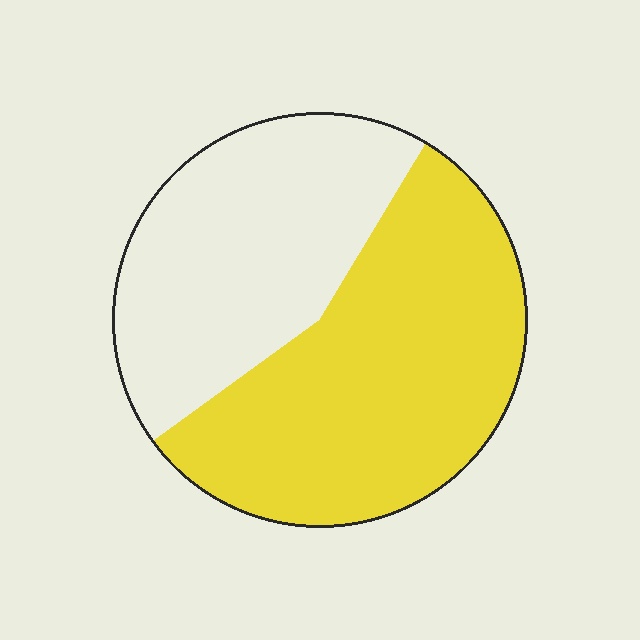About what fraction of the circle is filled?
About three fifths (3/5).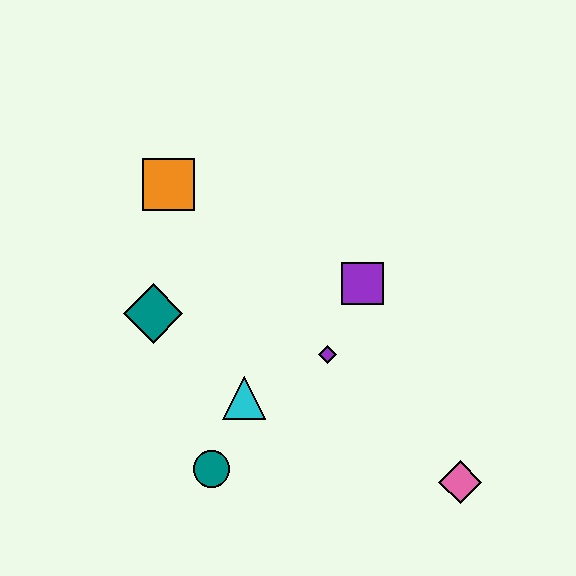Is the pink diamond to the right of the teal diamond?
Yes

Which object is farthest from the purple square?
The teal circle is farthest from the purple square.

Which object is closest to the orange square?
The teal diamond is closest to the orange square.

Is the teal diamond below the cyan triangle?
No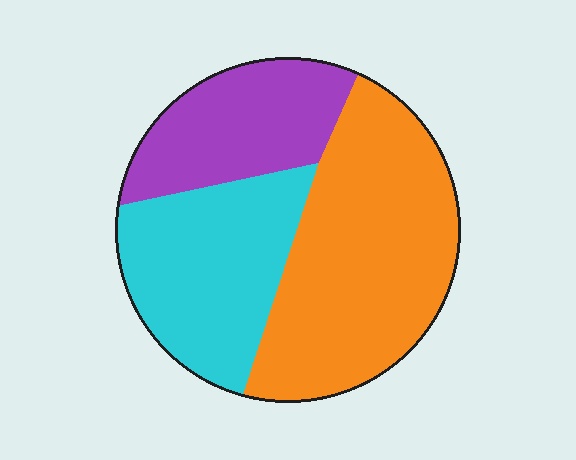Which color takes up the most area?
Orange, at roughly 45%.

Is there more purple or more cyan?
Cyan.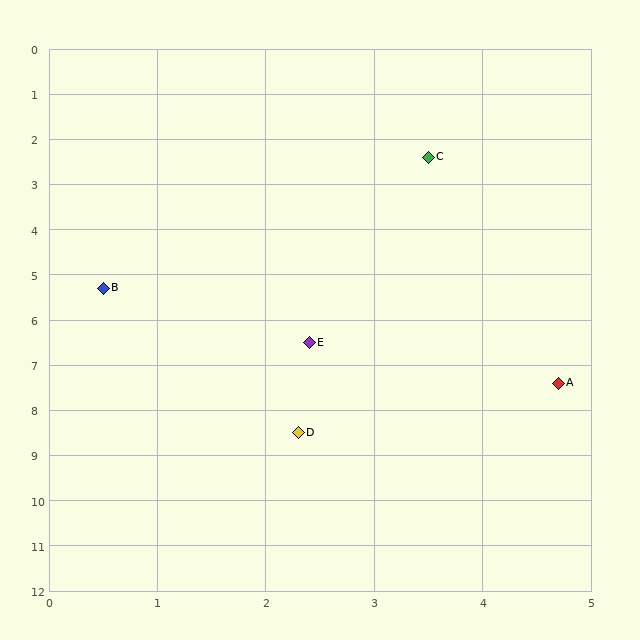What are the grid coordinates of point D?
Point D is at approximately (2.3, 8.5).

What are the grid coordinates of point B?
Point B is at approximately (0.5, 5.3).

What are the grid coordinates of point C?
Point C is at approximately (3.5, 2.4).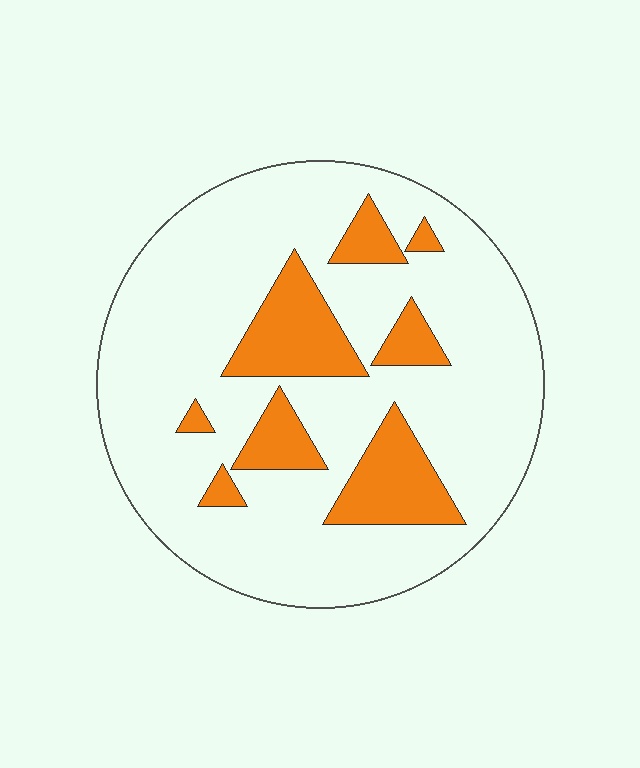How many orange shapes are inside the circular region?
8.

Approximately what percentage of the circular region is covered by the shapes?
Approximately 20%.